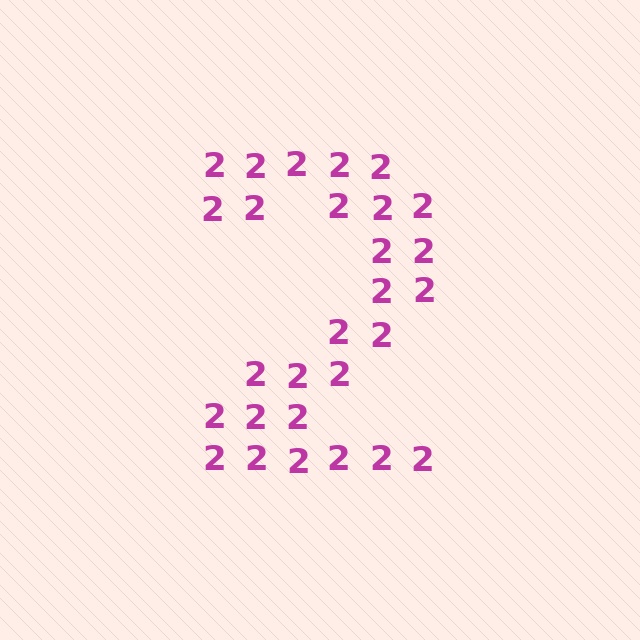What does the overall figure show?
The overall figure shows the digit 2.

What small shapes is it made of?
It is made of small digit 2's.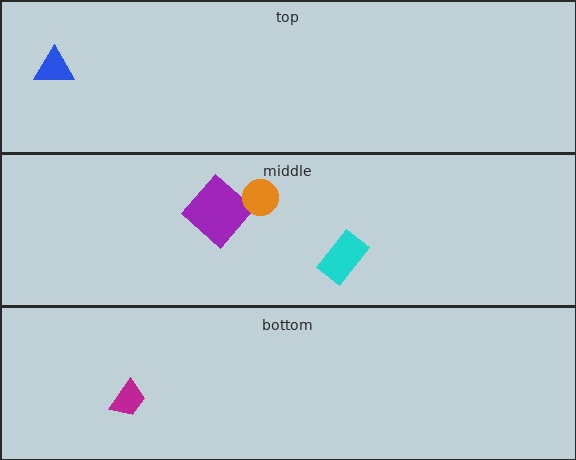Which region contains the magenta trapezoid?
The bottom region.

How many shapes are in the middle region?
3.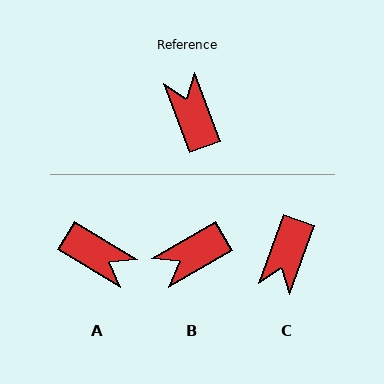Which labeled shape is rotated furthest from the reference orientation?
A, about 142 degrees away.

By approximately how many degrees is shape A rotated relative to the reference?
Approximately 142 degrees clockwise.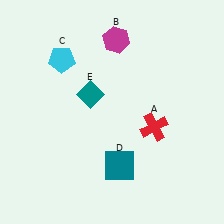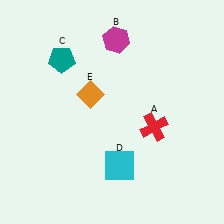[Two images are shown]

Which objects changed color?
C changed from cyan to teal. D changed from teal to cyan. E changed from teal to orange.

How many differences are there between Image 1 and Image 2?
There are 3 differences between the two images.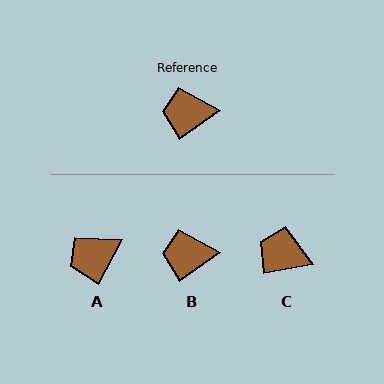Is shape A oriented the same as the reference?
No, it is off by about 27 degrees.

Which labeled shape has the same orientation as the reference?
B.